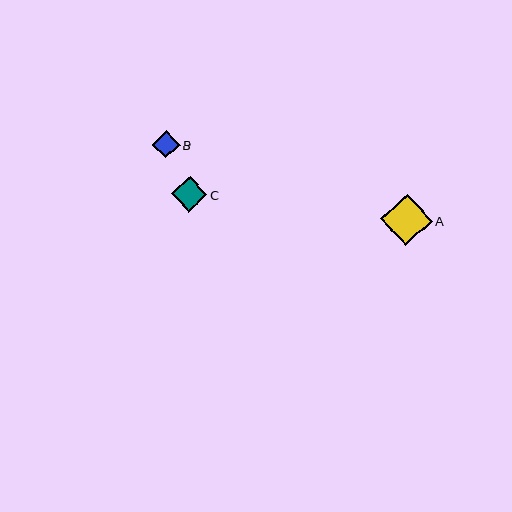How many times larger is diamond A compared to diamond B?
Diamond A is approximately 1.8 times the size of diamond B.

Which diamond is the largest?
Diamond A is the largest with a size of approximately 51 pixels.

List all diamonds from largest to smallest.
From largest to smallest: A, C, B.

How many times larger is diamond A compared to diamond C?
Diamond A is approximately 1.4 times the size of diamond C.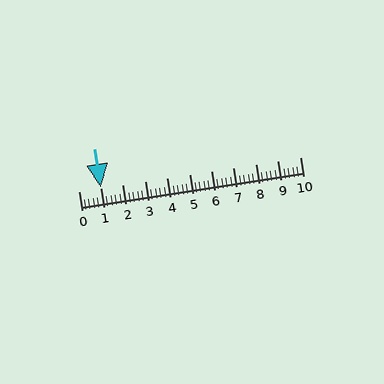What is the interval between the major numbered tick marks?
The major tick marks are spaced 1 units apart.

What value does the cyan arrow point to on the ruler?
The cyan arrow points to approximately 1.0.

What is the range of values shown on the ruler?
The ruler shows values from 0 to 10.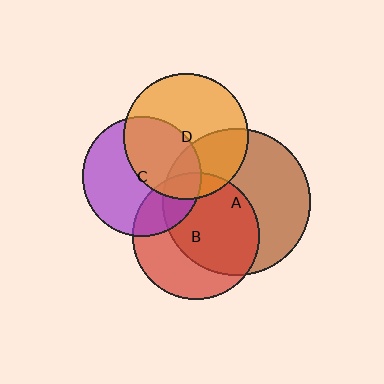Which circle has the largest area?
Circle A (brown).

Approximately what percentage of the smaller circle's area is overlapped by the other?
Approximately 60%.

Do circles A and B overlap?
Yes.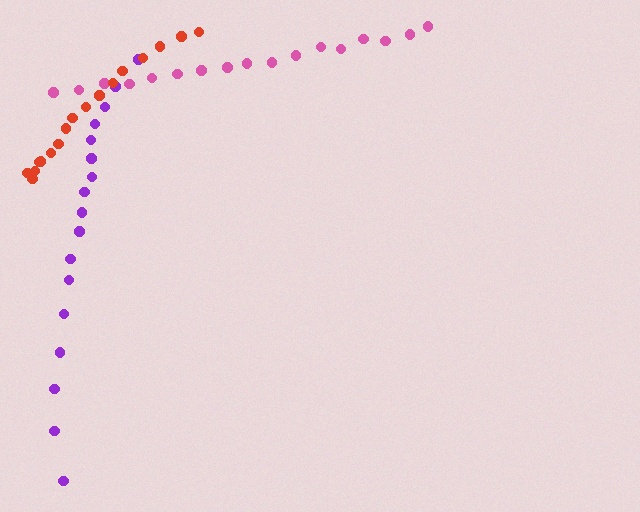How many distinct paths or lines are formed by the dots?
There are 3 distinct paths.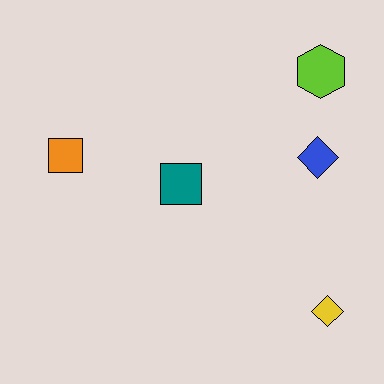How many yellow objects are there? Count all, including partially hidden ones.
There is 1 yellow object.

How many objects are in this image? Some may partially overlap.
There are 5 objects.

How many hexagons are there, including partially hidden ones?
There is 1 hexagon.